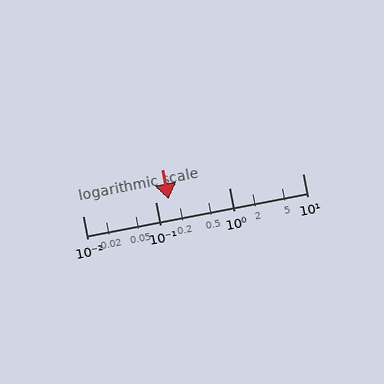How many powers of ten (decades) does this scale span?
The scale spans 3 decades, from 0.01 to 10.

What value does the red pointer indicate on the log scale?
The pointer indicates approximately 0.15.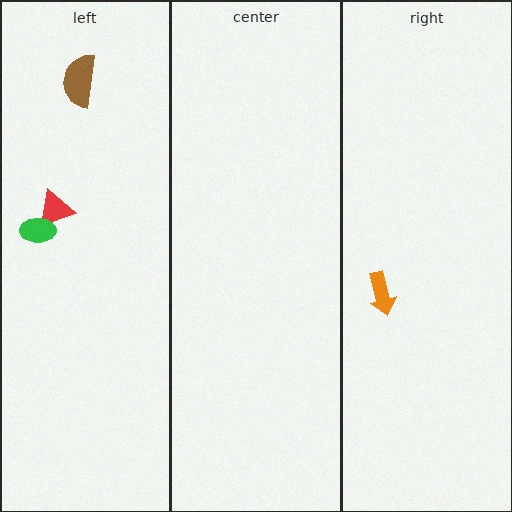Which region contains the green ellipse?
The left region.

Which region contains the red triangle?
The left region.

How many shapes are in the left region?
3.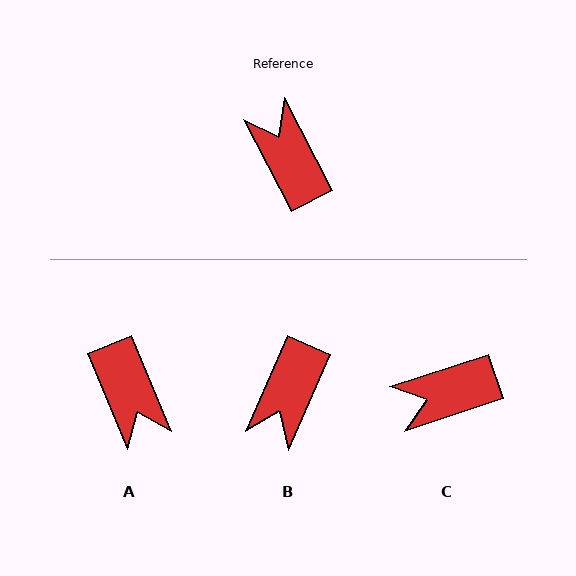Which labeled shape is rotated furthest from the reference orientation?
A, about 175 degrees away.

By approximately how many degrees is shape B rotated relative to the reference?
Approximately 129 degrees counter-clockwise.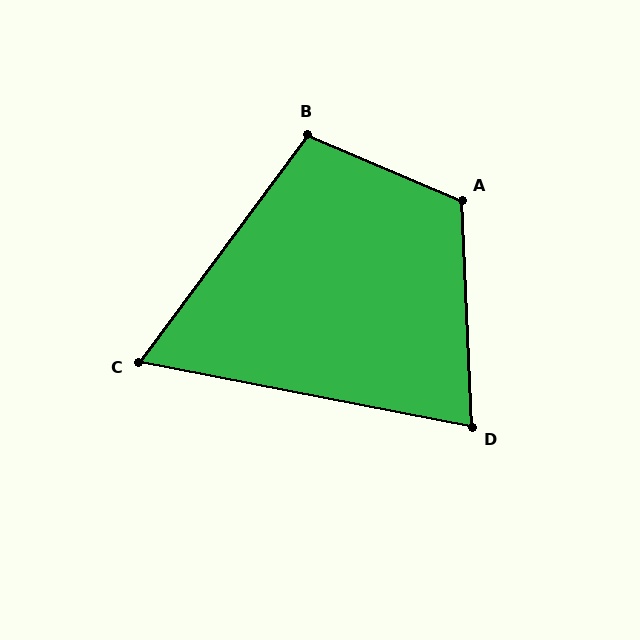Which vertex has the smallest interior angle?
C, at approximately 65 degrees.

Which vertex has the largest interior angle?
A, at approximately 115 degrees.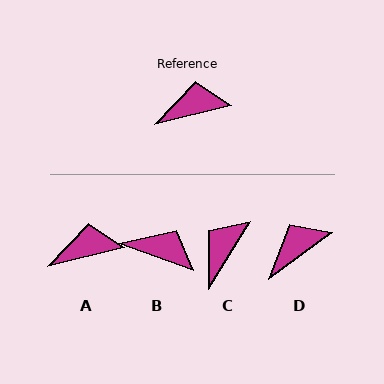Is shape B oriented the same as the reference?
No, it is off by about 34 degrees.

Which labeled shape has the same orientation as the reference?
A.